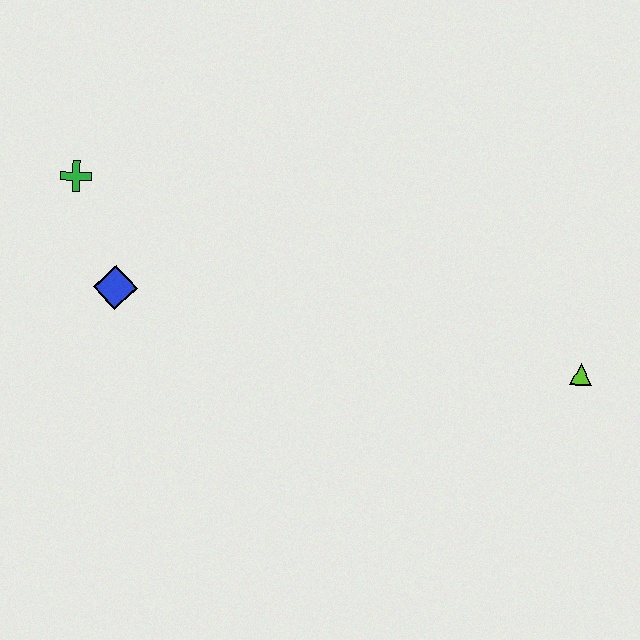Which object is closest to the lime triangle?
The blue diamond is closest to the lime triangle.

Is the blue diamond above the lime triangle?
Yes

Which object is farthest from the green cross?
The lime triangle is farthest from the green cross.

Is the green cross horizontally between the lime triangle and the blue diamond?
No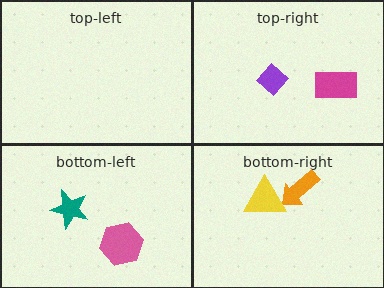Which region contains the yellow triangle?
The bottom-right region.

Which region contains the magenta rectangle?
The top-right region.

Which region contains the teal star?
The bottom-left region.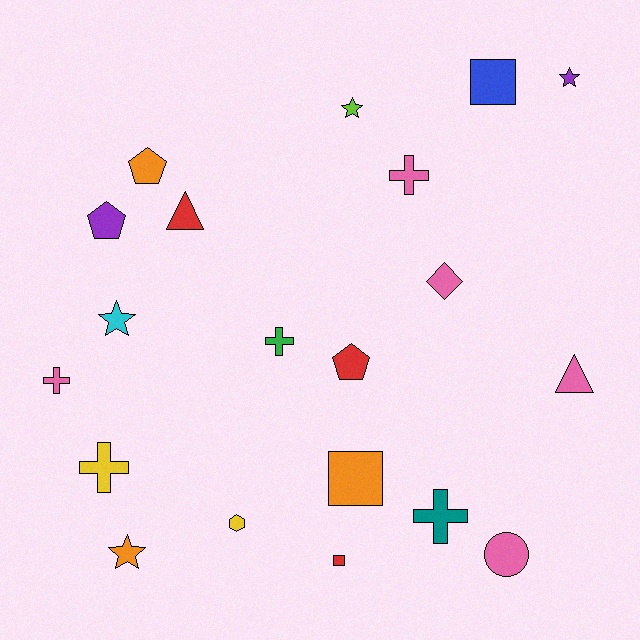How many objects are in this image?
There are 20 objects.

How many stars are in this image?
There are 4 stars.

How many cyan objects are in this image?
There is 1 cyan object.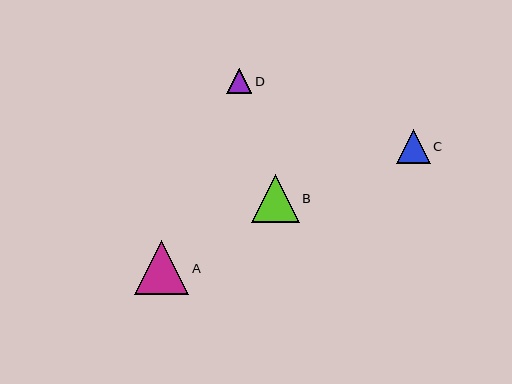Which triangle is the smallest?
Triangle D is the smallest with a size of approximately 25 pixels.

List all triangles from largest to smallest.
From largest to smallest: A, B, C, D.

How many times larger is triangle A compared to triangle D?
Triangle A is approximately 2.2 times the size of triangle D.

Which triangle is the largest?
Triangle A is the largest with a size of approximately 54 pixels.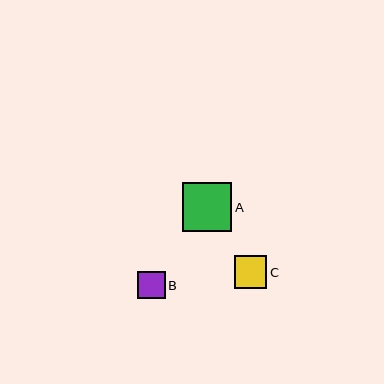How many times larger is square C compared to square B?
Square C is approximately 1.2 times the size of square B.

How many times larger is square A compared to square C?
Square A is approximately 1.5 times the size of square C.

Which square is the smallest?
Square B is the smallest with a size of approximately 28 pixels.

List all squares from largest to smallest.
From largest to smallest: A, C, B.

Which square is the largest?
Square A is the largest with a size of approximately 49 pixels.